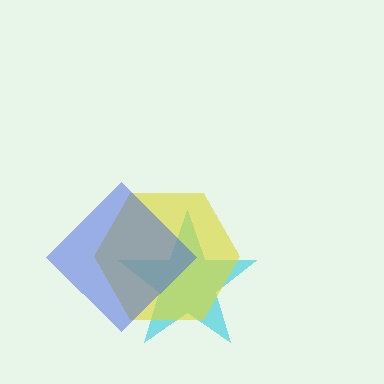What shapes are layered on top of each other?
The layered shapes are: a cyan star, a yellow hexagon, a blue diamond.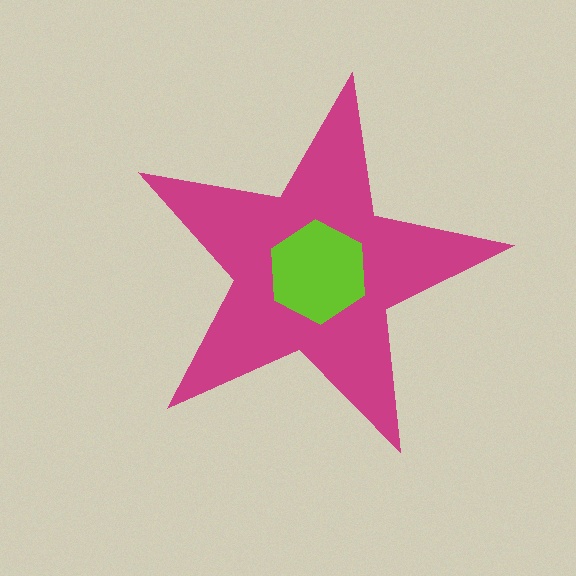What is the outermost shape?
The magenta star.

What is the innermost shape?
The lime hexagon.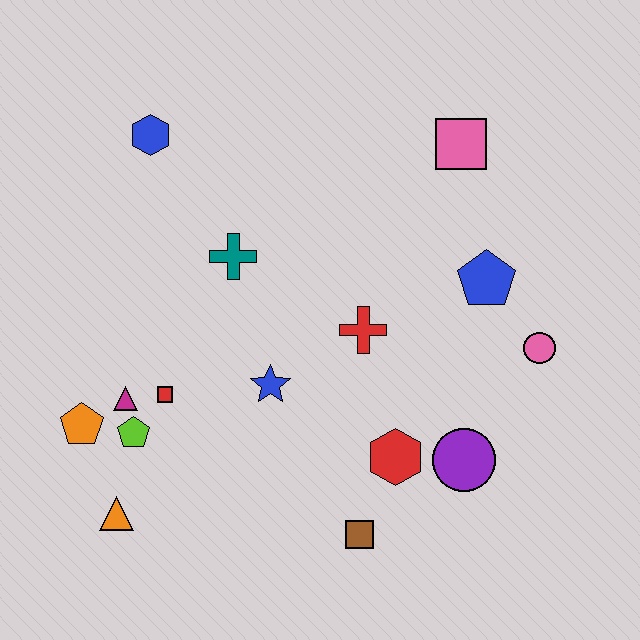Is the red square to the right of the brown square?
No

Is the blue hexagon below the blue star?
No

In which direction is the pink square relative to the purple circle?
The pink square is above the purple circle.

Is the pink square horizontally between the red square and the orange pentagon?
No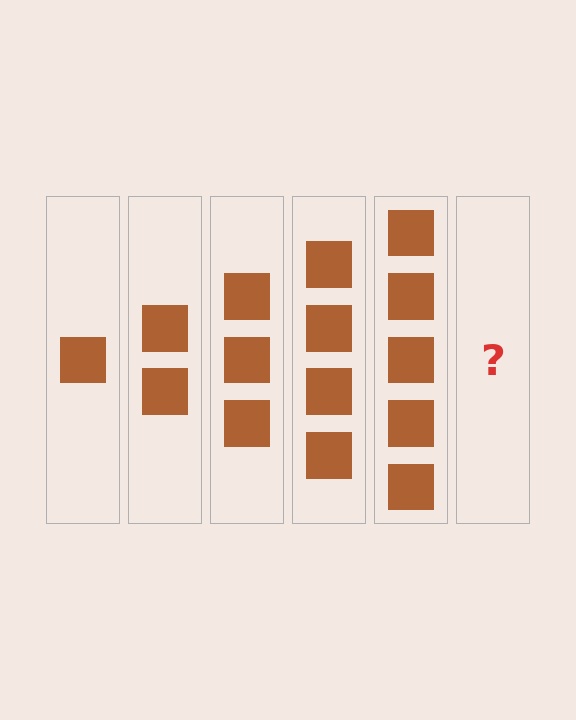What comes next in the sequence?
The next element should be 6 squares.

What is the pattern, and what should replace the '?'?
The pattern is that each step adds one more square. The '?' should be 6 squares.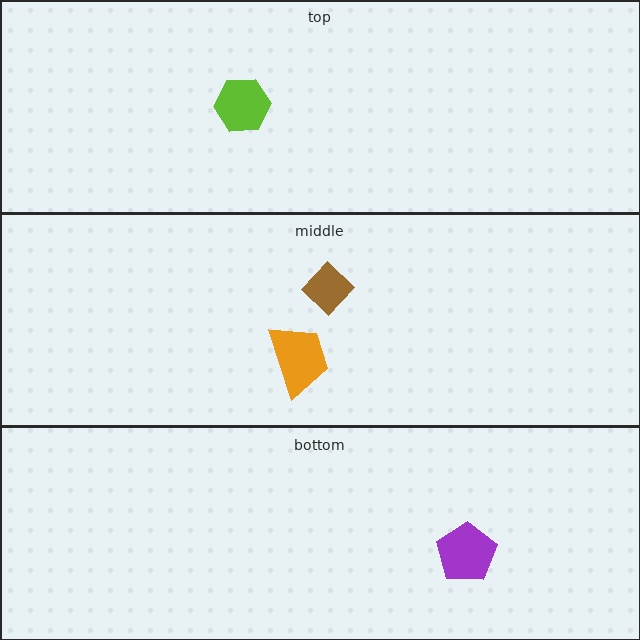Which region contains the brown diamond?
The middle region.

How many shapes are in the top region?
1.